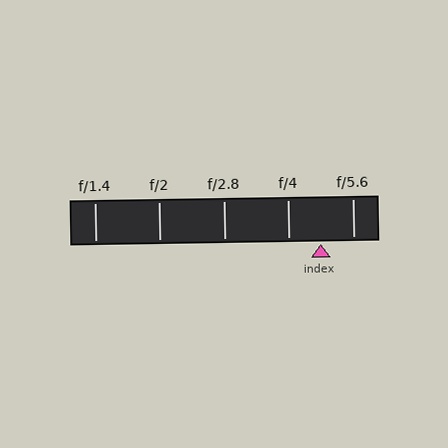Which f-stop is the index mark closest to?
The index mark is closest to f/4.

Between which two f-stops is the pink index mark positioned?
The index mark is between f/4 and f/5.6.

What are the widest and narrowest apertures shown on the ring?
The widest aperture shown is f/1.4 and the narrowest is f/5.6.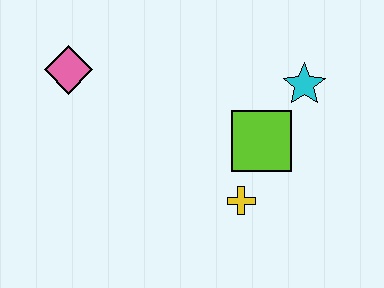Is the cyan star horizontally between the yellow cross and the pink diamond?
No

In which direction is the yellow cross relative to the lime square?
The yellow cross is below the lime square.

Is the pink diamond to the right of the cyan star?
No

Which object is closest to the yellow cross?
The lime square is closest to the yellow cross.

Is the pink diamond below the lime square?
No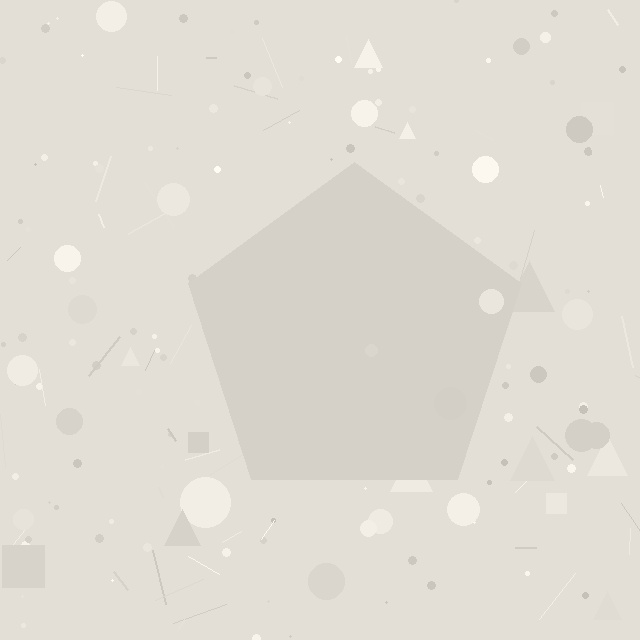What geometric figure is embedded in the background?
A pentagon is embedded in the background.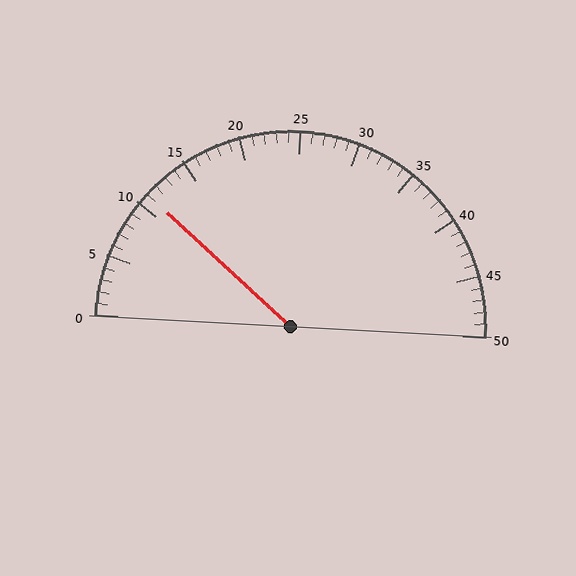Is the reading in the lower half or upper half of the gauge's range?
The reading is in the lower half of the range (0 to 50).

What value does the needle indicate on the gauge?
The needle indicates approximately 11.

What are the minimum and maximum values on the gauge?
The gauge ranges from 0 to 50.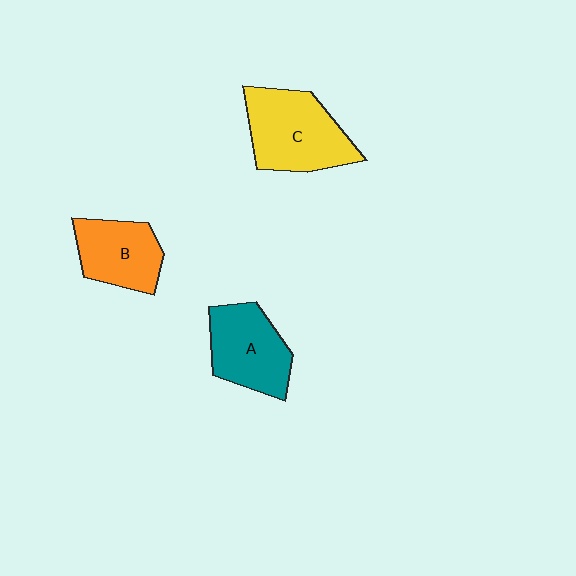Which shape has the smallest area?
Shape B (orange).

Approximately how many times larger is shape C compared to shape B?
Approximately 1.4 times.